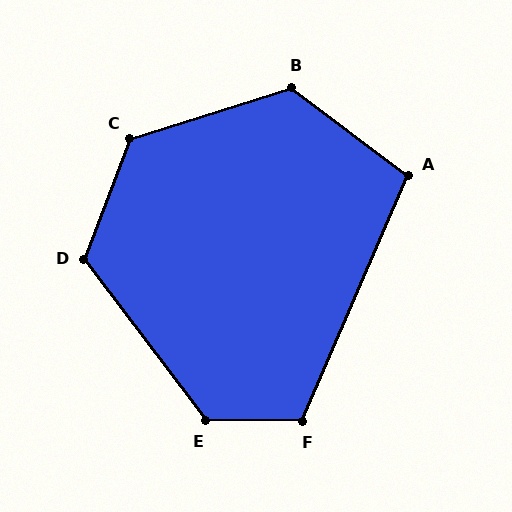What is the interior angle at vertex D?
Approximately 122 degrees (obtuse).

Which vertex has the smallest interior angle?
A, at approximately 104 degrees.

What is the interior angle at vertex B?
Approximately 125 degrees (obtuse).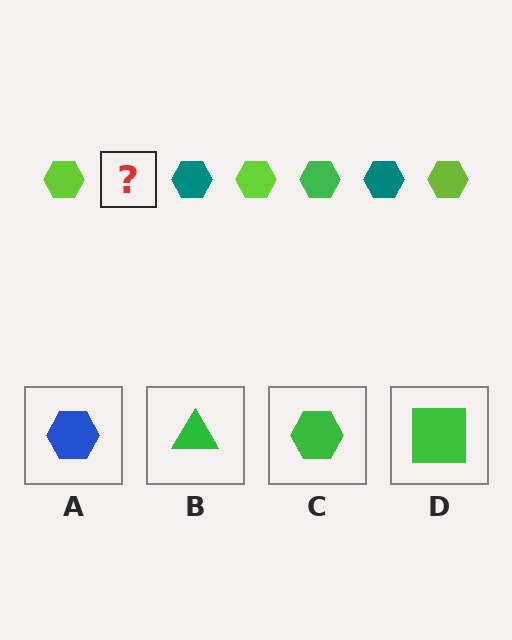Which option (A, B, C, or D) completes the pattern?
C.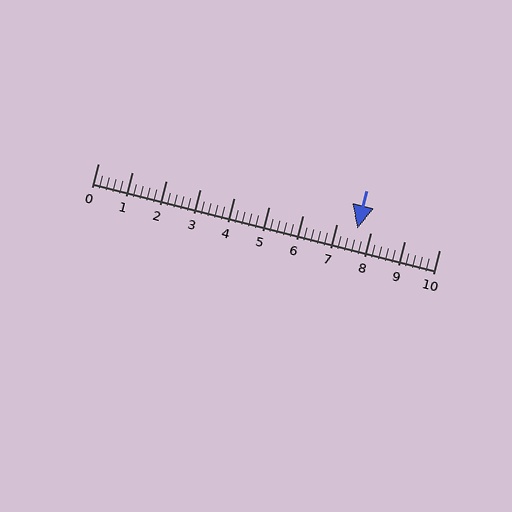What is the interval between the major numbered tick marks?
The major tick marks are spaced 1 units apart.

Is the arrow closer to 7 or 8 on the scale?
The arrow is closer to 8.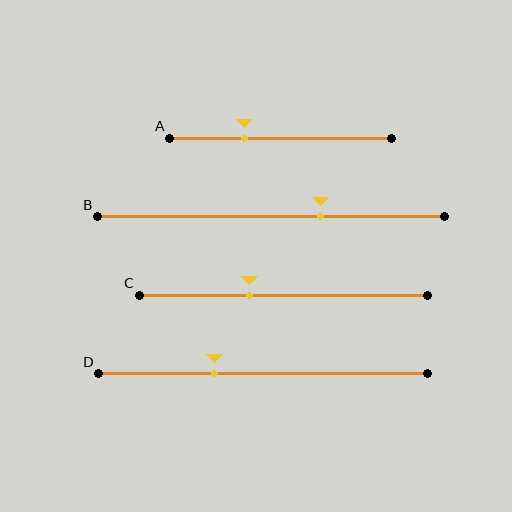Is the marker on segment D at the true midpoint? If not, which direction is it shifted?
No, the marker on segment D is shifted to the left by about 15% of the segment length.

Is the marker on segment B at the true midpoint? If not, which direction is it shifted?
No, the marker on segment B is shifted to the right by about 14% of the segment length.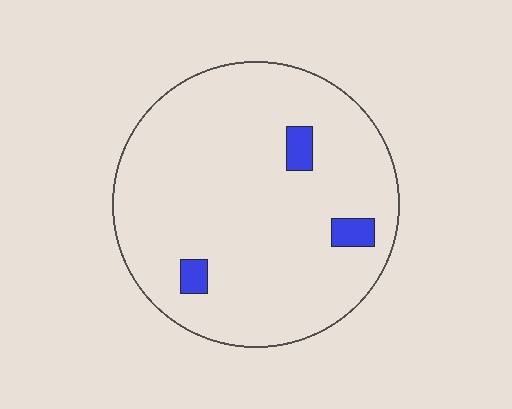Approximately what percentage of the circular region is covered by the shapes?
Approximately 5%.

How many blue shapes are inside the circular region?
3.